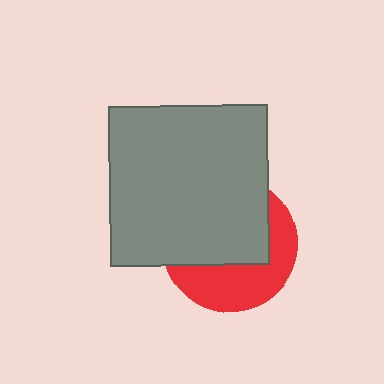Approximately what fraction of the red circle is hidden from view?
Roughly 58% of the red circle is hidden behind the gray square.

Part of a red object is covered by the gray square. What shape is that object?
It is a circle.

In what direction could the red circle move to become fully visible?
The red circle could move down. That would shift it out from behind the gray square entirely.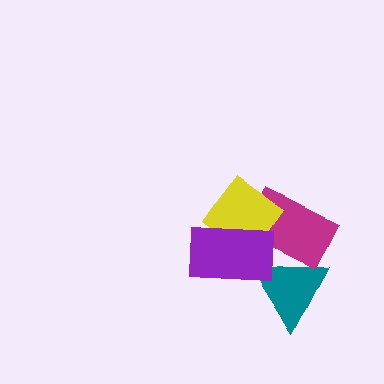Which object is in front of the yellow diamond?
The purple rectangle is in front of the yellow diamond.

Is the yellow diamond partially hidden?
Yes, it is partially covered by another shape.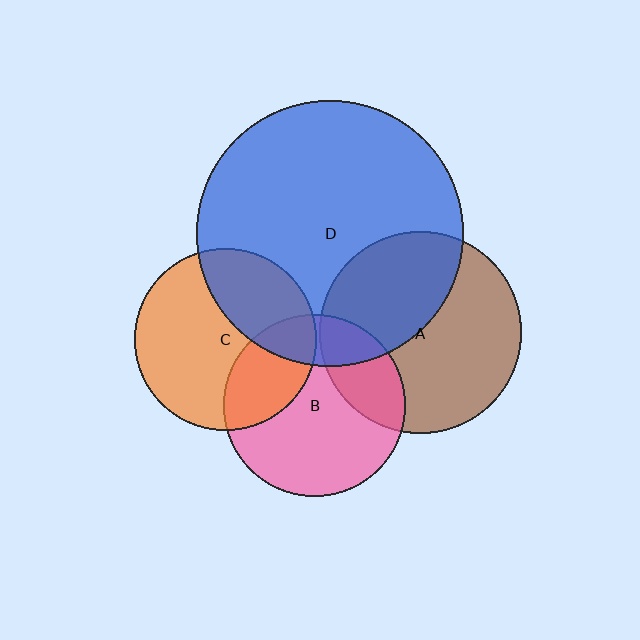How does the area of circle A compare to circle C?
Approximately 1.2 times.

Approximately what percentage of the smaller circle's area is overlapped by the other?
Approximately 35%.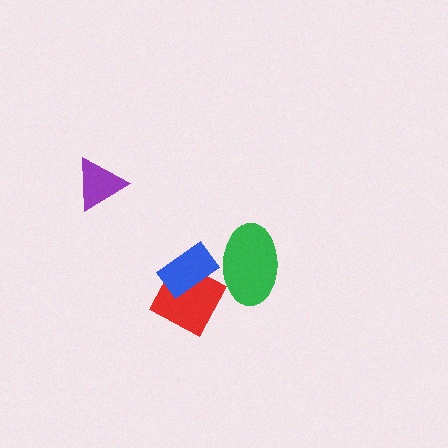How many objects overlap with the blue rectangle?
1 object overlaps with the blue rectangle.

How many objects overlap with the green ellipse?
0 objects overlap with the green ellipse.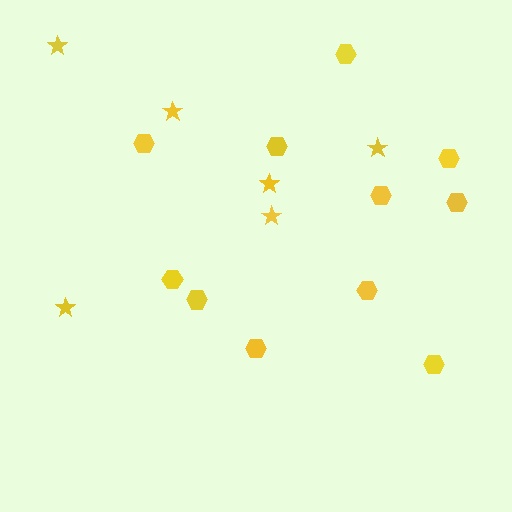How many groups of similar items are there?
There are 2 groups: one group of hexagons (11) and one group of stars (6).